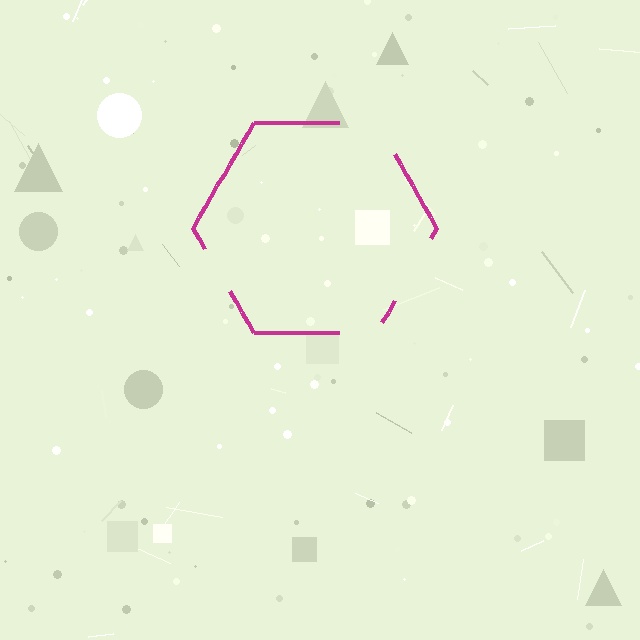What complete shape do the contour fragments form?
The contour fragments form a hexagon.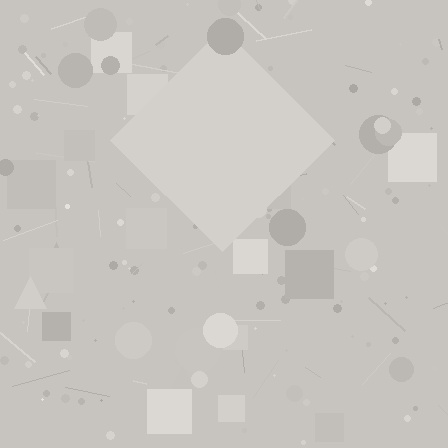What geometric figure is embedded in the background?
A diamond is embedded in the background.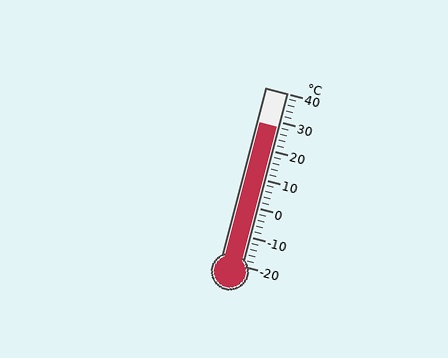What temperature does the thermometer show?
The thermometer shows approximately 28°C.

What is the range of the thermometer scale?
The thermometer scale ranges from -20°C to 40°C.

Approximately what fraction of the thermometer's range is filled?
The thermometer is filled to approximately 80% of its range.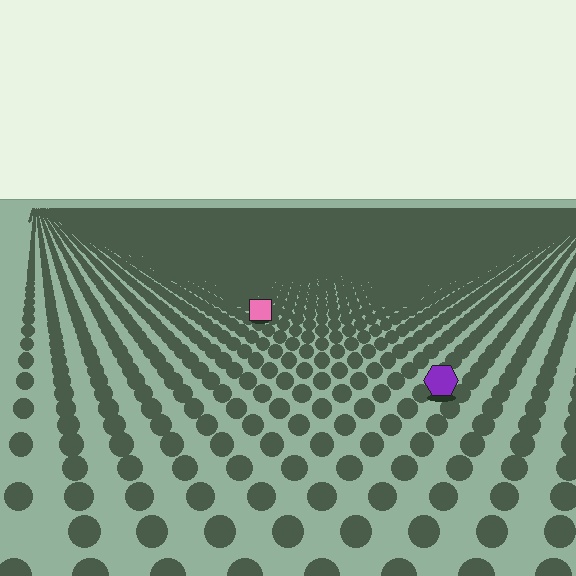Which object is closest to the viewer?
The purple hexagon is closest. The texture marks near it are larger and more spread out.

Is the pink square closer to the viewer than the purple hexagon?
No. The purple hexagon is closer — you can tell from the texture gradient: the ground texture is coarser near it.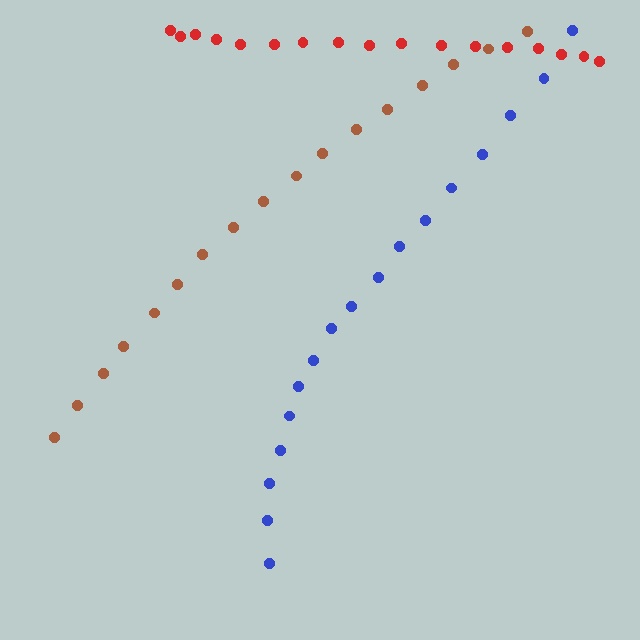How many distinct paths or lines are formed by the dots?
There are 3 distinct paths.